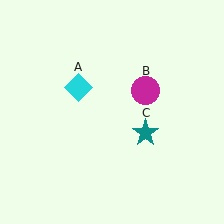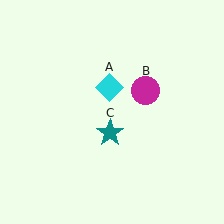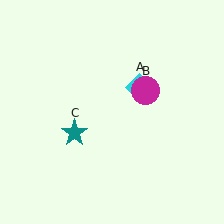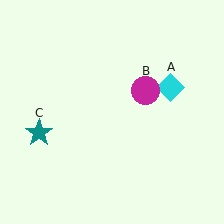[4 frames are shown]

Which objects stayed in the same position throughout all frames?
Magenta circle (object B) remained stationary.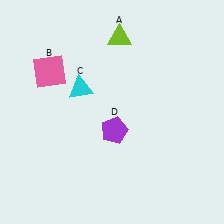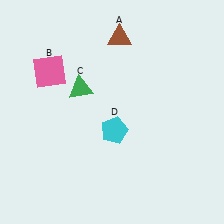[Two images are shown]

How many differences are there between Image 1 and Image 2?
There are 3 differences between the two images.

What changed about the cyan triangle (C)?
In Image 1, C is cyan. In Image 2, it changed to green.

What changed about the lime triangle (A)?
In Image 1, A is lime. In Image 2, it changed to brown.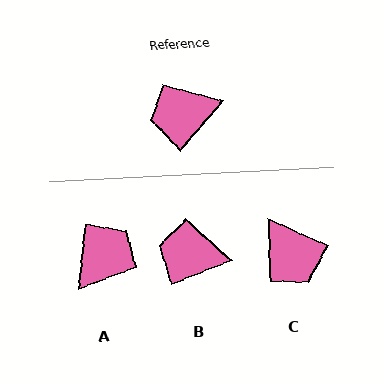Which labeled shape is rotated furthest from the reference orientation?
A, about 145 degrees away.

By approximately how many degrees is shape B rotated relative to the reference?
Approximately 27 degrees clockwise.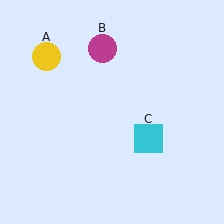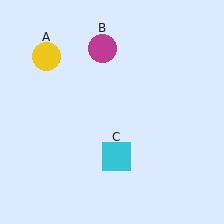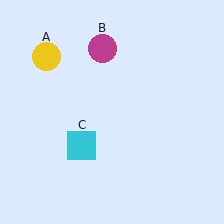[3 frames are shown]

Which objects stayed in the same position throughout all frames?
Yellow circle (object A) and magenta circle (object B) remained stationary.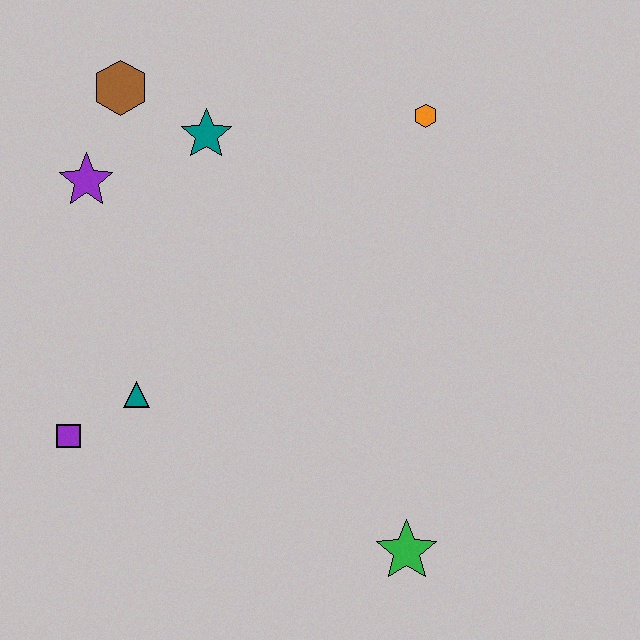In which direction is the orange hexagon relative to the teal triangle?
The orange hexagon is to the right of the teal triangle.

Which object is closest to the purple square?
The teal triangle is closest to the purple square.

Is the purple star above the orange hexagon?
No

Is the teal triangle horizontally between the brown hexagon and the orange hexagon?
Yes